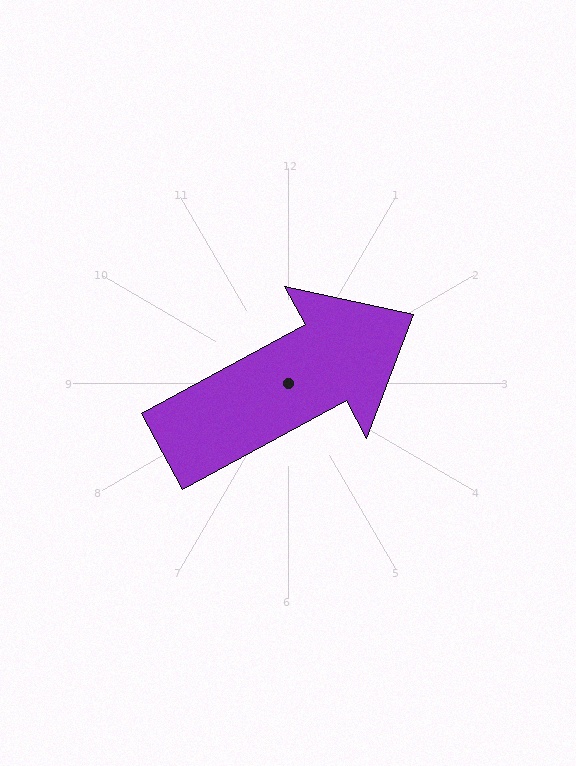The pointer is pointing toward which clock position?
Roughly 2 o'clock.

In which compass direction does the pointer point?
Northeast.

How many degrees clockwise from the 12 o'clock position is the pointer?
Approximately 61 degrees.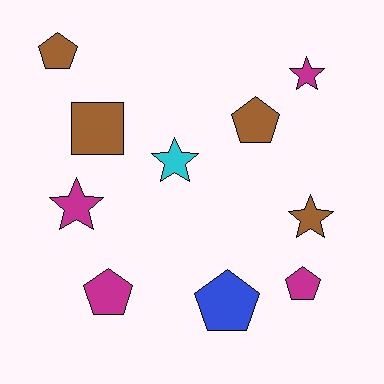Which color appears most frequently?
Magenta, with 4 objects.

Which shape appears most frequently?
Pentagon, with 5 objects.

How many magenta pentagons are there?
There are 2 magenta pentagons.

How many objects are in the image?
There are 10 objects.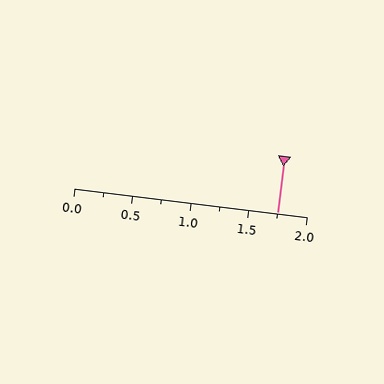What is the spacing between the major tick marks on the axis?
The major ticks are spaced 0.5 apart.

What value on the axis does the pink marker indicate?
The marker indicates approximately 1.75.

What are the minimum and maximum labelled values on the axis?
The axis runs from 0.0 to 2.0.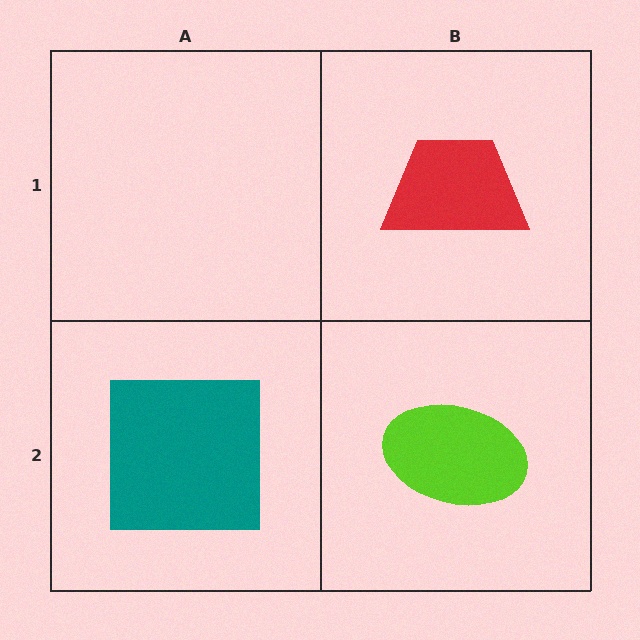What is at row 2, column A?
A teal square.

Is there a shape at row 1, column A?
No, that cell is empty.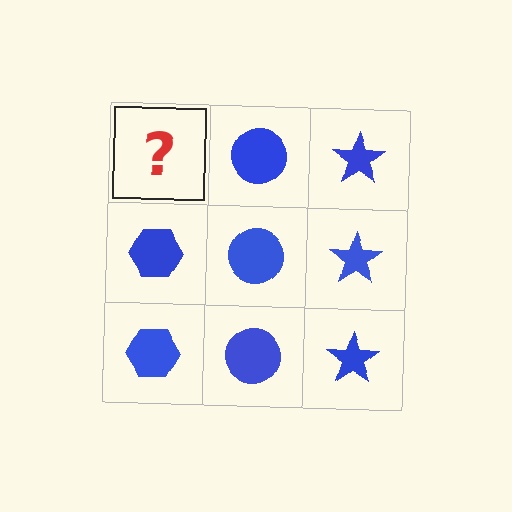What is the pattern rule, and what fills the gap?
The rule is that each column has a consistent shape. The gap should be filled with a blue hexagon.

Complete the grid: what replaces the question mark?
The question mark should be replaced with a blue hexagon.